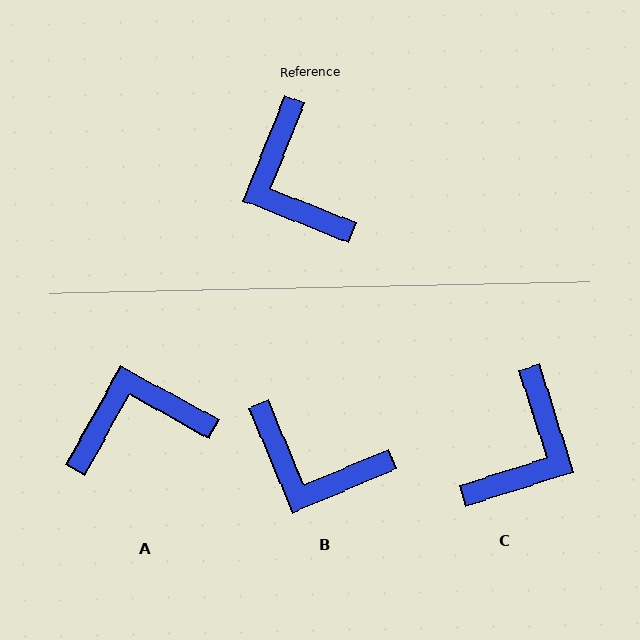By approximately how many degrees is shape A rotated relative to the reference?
Approximately 97 degrees clockwise.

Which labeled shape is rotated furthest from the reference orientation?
C, about 129 degrees away.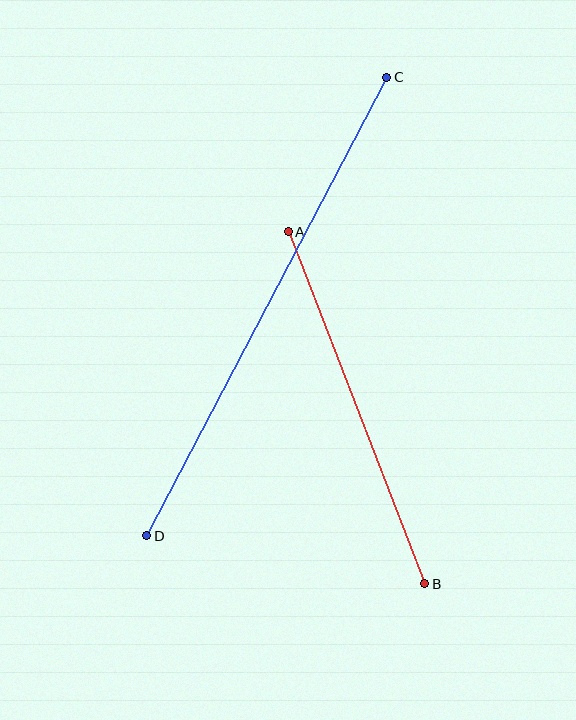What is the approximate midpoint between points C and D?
The midpoint is at approximately (267, 306) pixels.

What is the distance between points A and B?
The distance is approximately 377 pixels.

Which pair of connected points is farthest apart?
Points C and D are farthest apart.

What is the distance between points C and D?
The distance is approximately 517 pixels.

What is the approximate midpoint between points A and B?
The midpoint is at approximately (356, 408) pixels.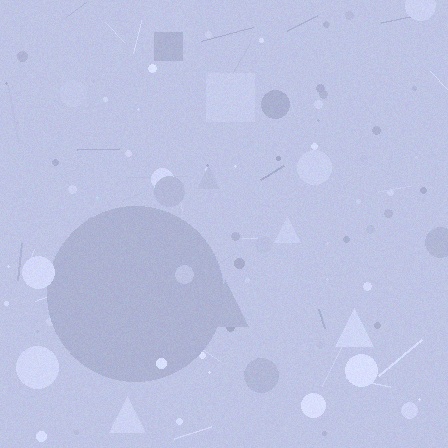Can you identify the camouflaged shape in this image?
The camouflaged shape is a circle.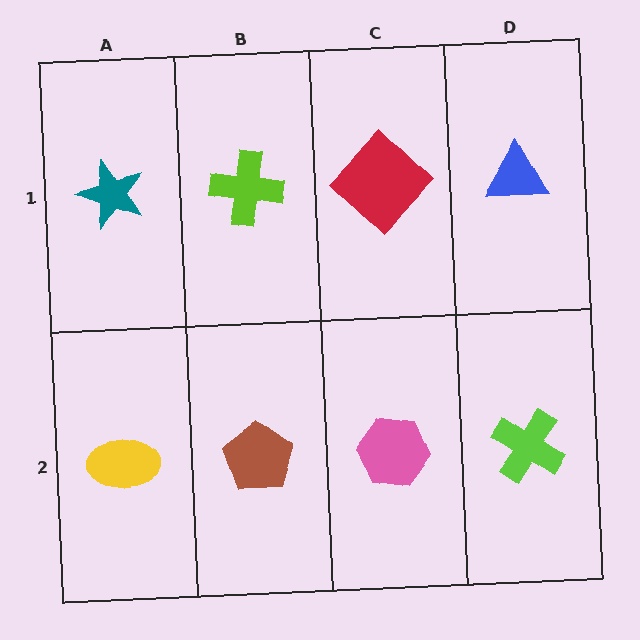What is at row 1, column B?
A lime cross.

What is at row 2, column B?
A brown pentagon.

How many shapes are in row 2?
4 shapes.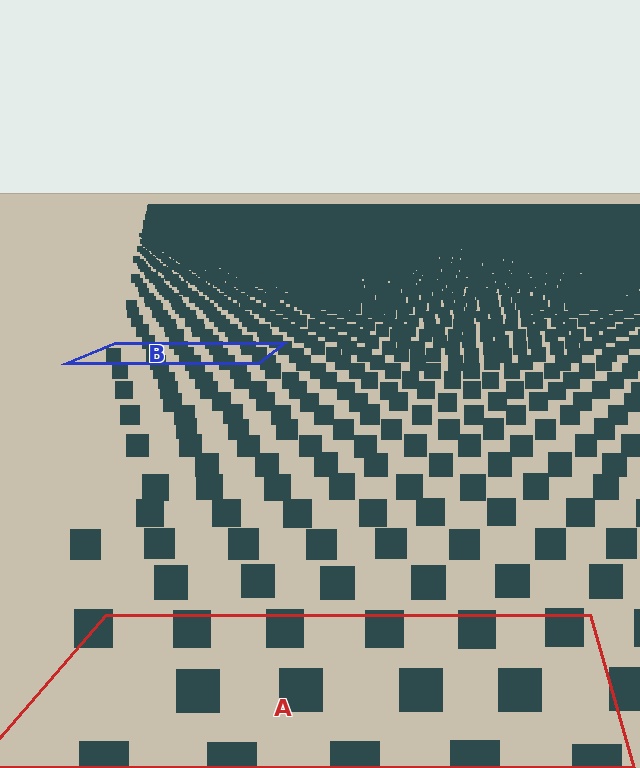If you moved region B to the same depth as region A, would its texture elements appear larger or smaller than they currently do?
They would appear larger. At a closer depth, the same texture elements are projected at a bigger on-screen size.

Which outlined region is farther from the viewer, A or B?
Region B is farther from the viewer — the texture elements inside it appear smaller and more densely packed.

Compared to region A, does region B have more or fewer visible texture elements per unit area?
Region B has more texture elements per unit area — they are packed more densely because it is farther away.